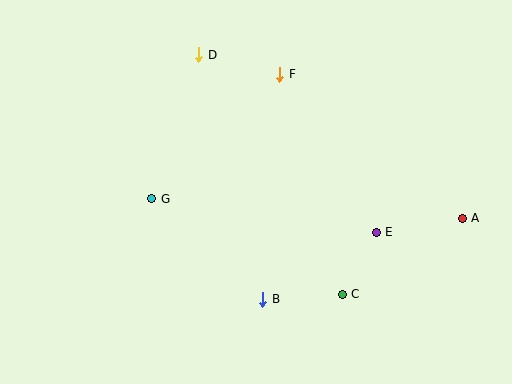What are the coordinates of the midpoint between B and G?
The midpoint between B and G is at (207, 249).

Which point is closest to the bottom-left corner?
Point G is closest to the bottom-left corner.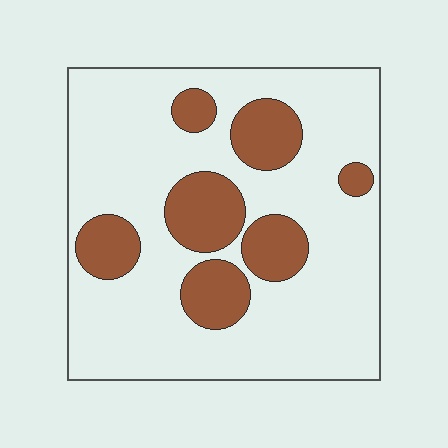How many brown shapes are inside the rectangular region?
7.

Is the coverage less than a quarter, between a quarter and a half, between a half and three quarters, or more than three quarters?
Less than a quarter.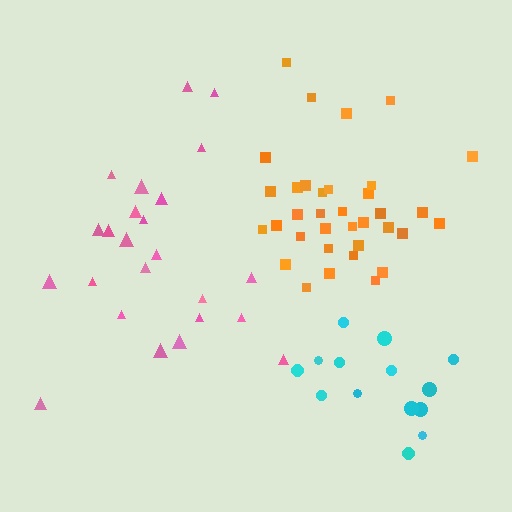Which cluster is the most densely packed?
Orange.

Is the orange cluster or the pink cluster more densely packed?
Orange.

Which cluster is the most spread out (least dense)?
Pink.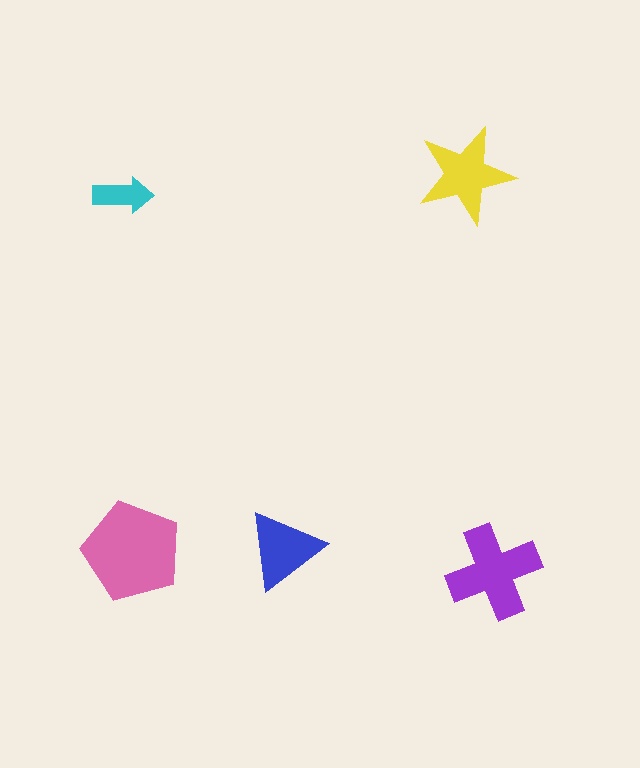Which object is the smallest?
The cyan arrow.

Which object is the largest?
The pink pentagon.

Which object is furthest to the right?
The purple cross is rightmost.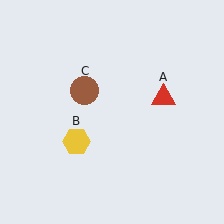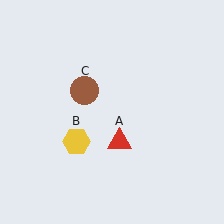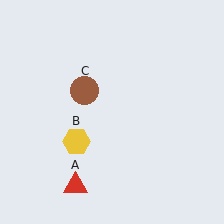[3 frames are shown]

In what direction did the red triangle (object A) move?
The red triangle (object A) moved down and to the left.